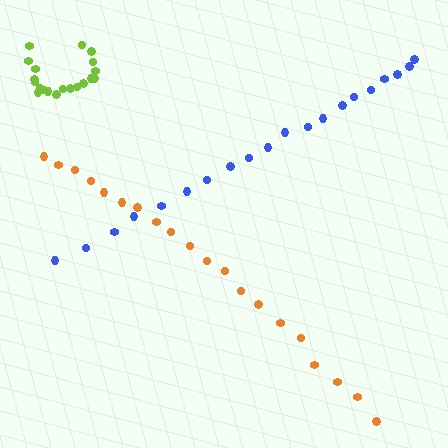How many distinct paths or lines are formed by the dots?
There are 3 distinct paths.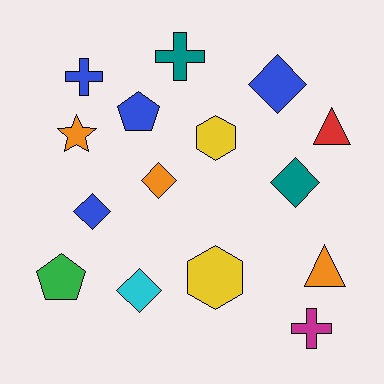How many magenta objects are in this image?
There is 1 magenta object.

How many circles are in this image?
There are no circles.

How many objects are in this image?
There are 15 objects.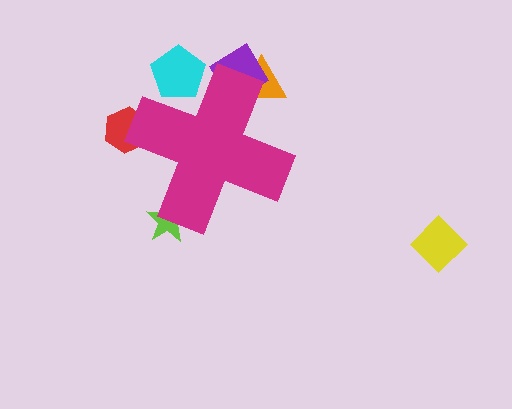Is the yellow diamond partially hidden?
No, the yellow diamond is fully visible.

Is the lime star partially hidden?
Yes, the lime star is partially hidden behind the magenta cross.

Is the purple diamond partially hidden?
Yes, the purple diamond is partially hidden behind the magenta cross.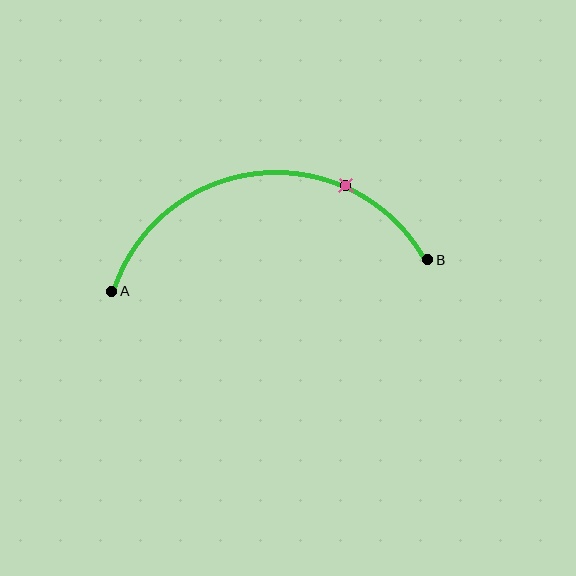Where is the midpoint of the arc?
The arc midpoint is the point on the curve farthest from the straight line joining A and B. It sits above that line.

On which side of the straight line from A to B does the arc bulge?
The arc bulges above the straight line connecting A and B.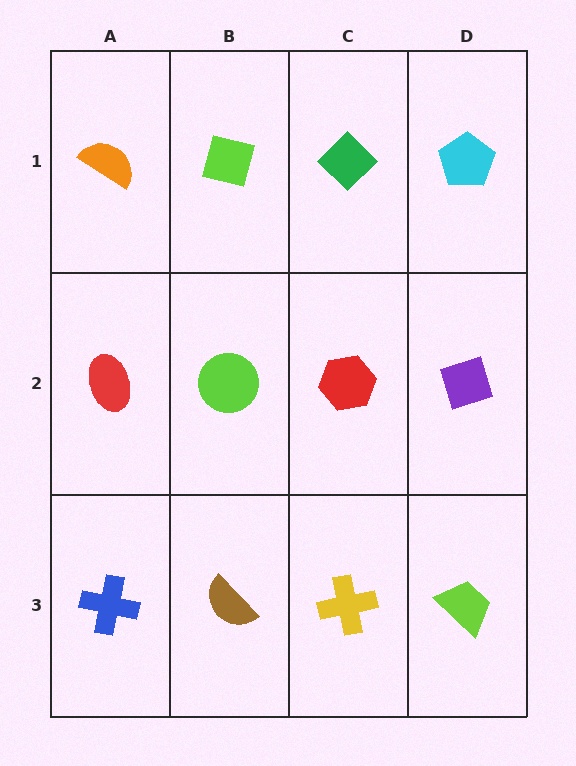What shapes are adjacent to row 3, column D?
A purple diamond (row 2, column D), a yellow cross (row 3, column C).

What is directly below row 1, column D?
A purple diamond.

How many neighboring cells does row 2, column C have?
4.